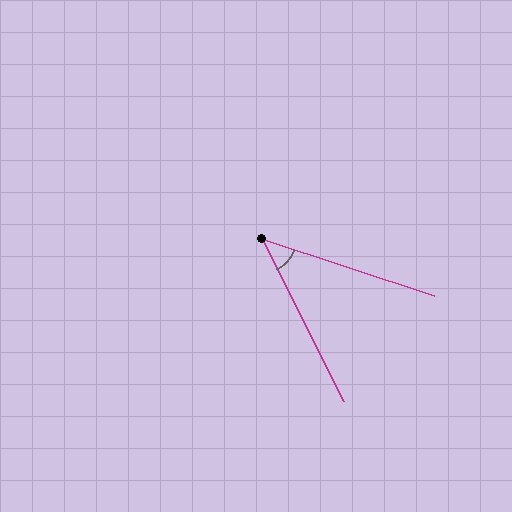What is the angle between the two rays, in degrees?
Approximately 45 degrees.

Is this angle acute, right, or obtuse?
It is acute.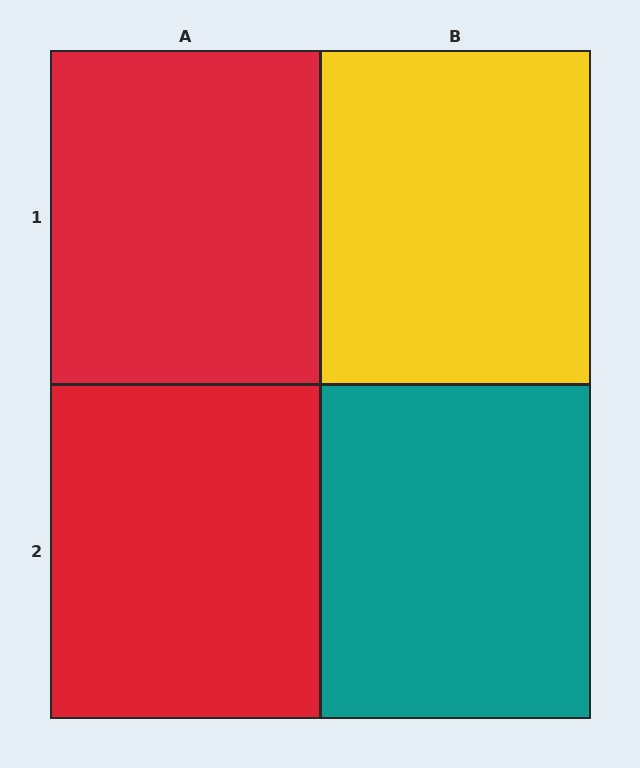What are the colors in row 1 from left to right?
Red, yellow.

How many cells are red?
2 cells are red.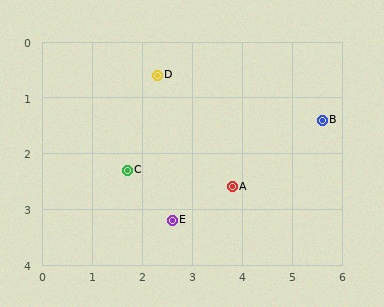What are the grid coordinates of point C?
Point C is at approximately (1.7, 2.3).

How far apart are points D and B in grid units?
Points D and B are about 3.4 grid units apart.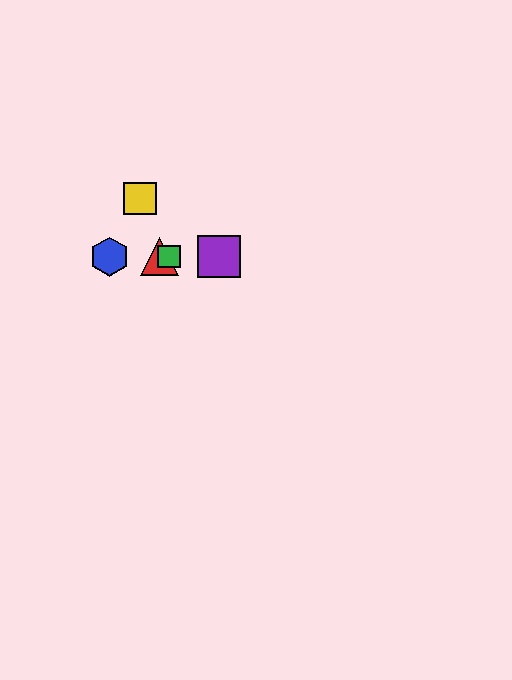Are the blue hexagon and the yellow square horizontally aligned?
No, the blue hexagon is at y≈257 and the yellow square is at y≈199.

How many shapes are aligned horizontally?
4 shapes (the red triangle, the blue hexagon, the green square, the purple square) are aligned horizontally.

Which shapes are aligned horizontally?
The red triangle, the blue hexagon, the green square, the purple square are aligned horizontally.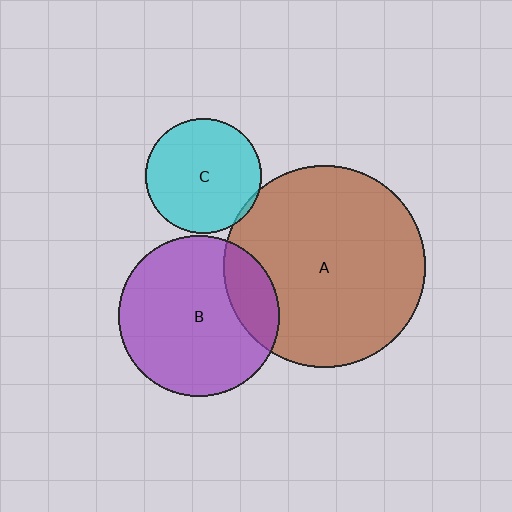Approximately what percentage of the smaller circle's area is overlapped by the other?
Approximately 20%.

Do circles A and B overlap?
Yes.